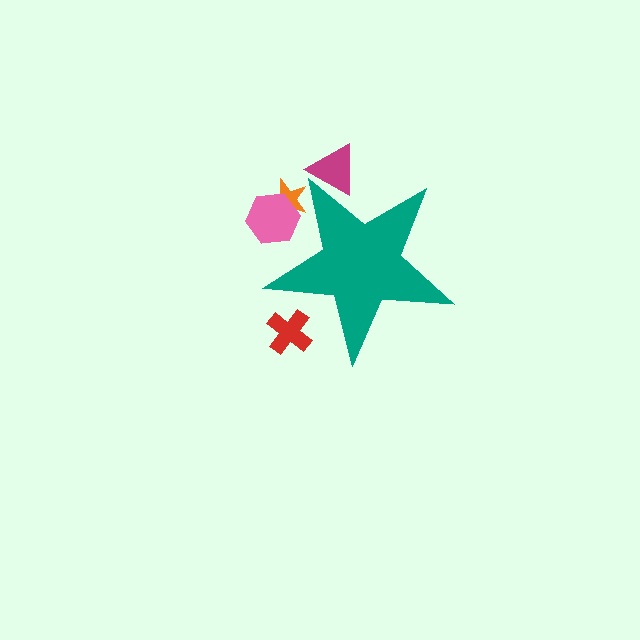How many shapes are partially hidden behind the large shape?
4 shapes are partially hidden.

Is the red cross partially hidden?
Yes, the red cross is partially hidden behind the teal star.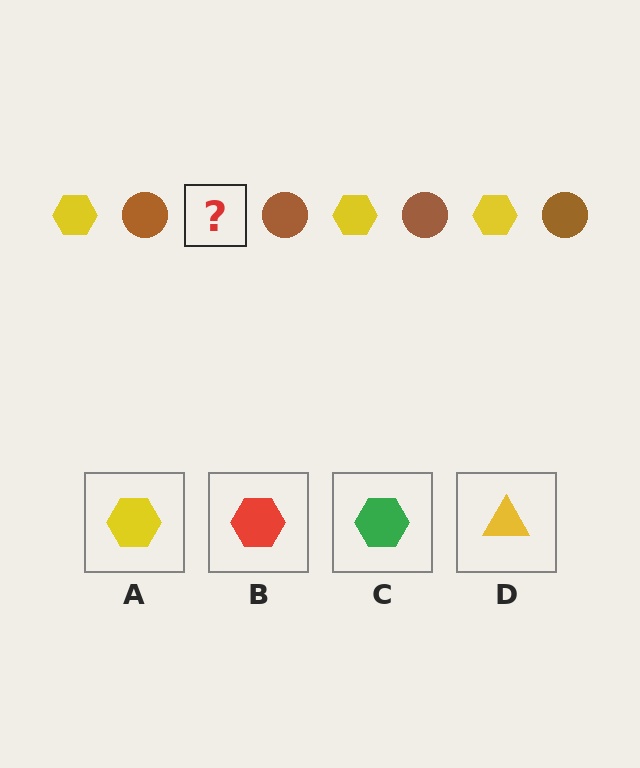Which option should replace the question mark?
Option A.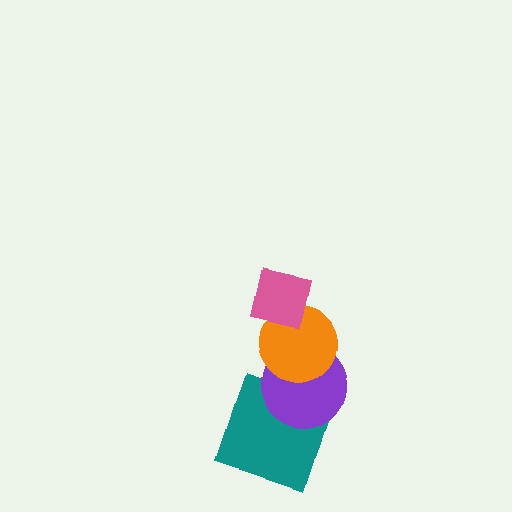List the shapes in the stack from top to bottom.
From top to bottom: the pink square, the orange circle, the purple circle, the teal square.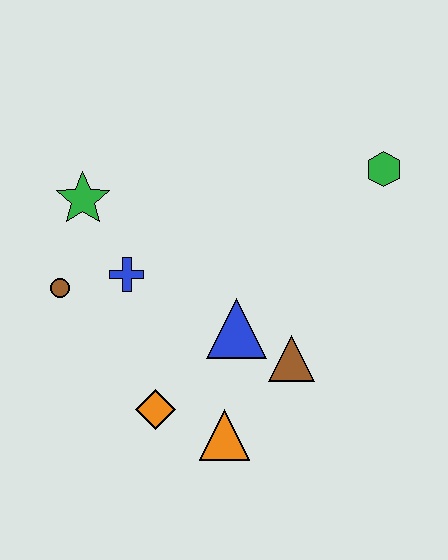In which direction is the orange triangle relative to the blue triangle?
The orange triangle is below the blue triangle.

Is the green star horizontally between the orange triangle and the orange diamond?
No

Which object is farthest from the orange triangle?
The green hexagon is farthest from the orange triangle.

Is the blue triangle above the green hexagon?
No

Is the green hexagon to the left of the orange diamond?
No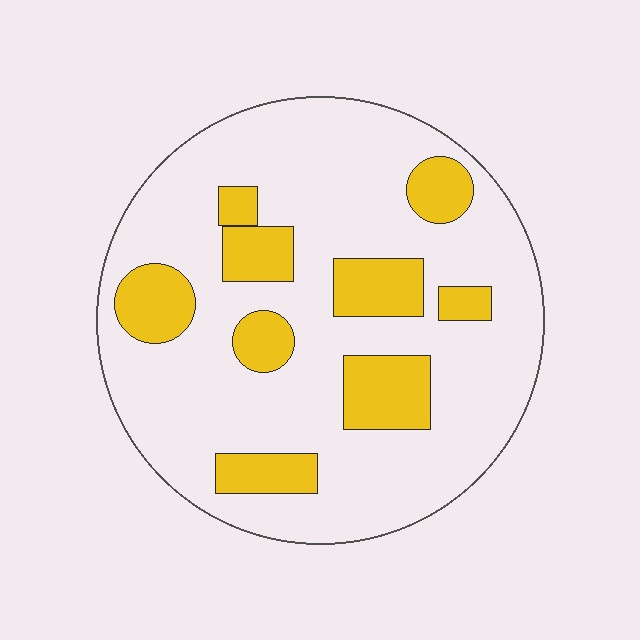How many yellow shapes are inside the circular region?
9.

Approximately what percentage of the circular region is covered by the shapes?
Approximately 25%.